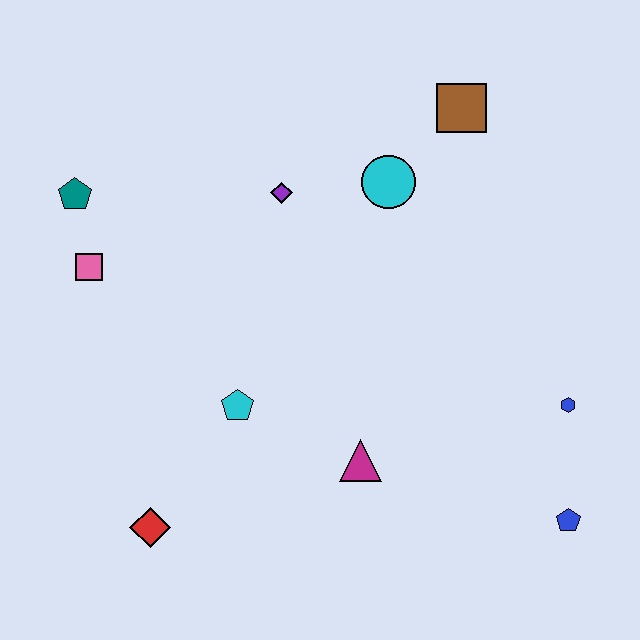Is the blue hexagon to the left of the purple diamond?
No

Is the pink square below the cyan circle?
Yes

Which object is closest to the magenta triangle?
The cyan pentagon is closest to the magenta triangle.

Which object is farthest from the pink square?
The blue pentagon is farthest from the pink square.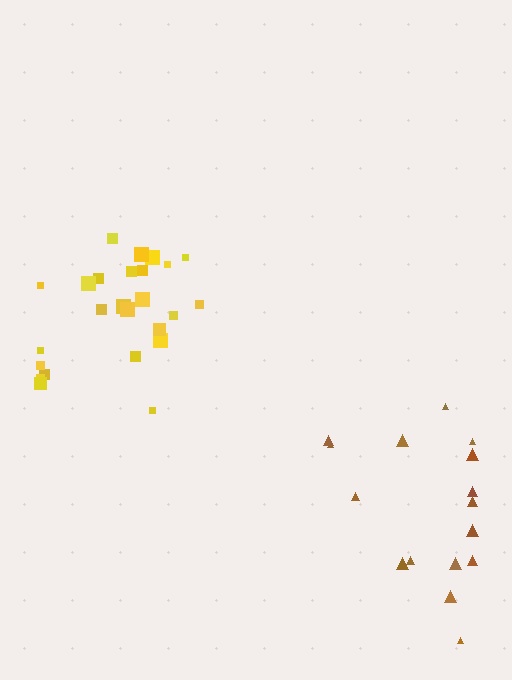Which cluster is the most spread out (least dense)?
Brown.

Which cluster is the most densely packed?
Yellow.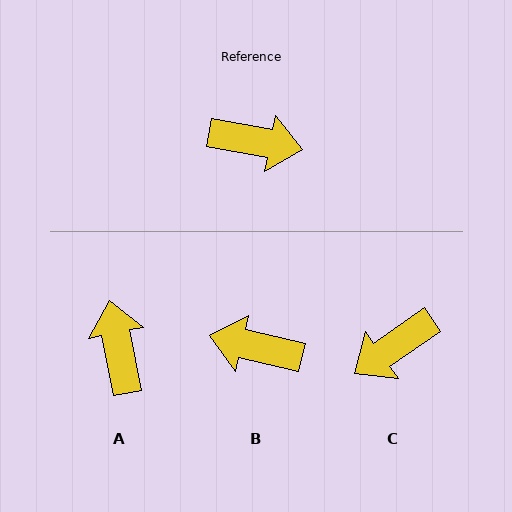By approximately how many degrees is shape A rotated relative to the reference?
Approximately 111 degrees counter-clockwise.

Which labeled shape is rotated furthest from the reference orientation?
B, about 177 degrees away.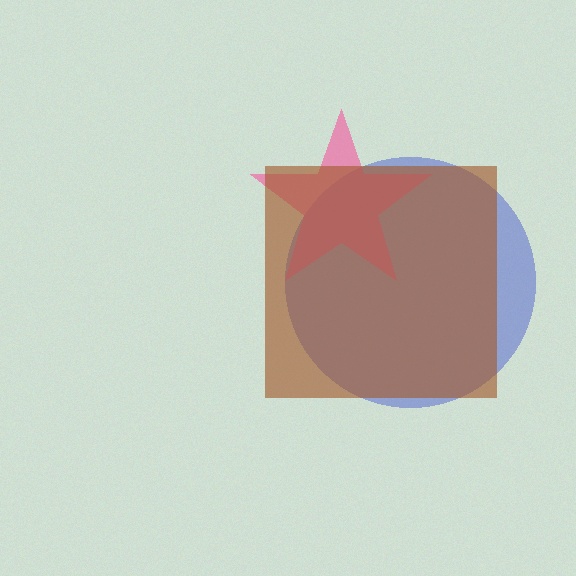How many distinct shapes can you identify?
There are 3 distinct shapes: a blue circle, a pink star, a brown square.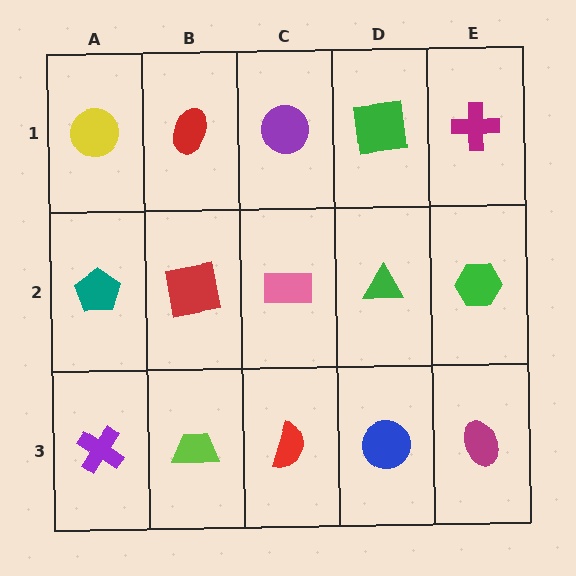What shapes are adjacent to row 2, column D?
A green square (row 1, column D), a blue circle (row 3, column D), a pink rectangle (row 2, column C), a green hexagon (row 2, column E).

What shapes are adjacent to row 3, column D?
A green triangle (row 2, column D), a red semicircle (row 3, column C), a magenta ellipse (row 3, column E).